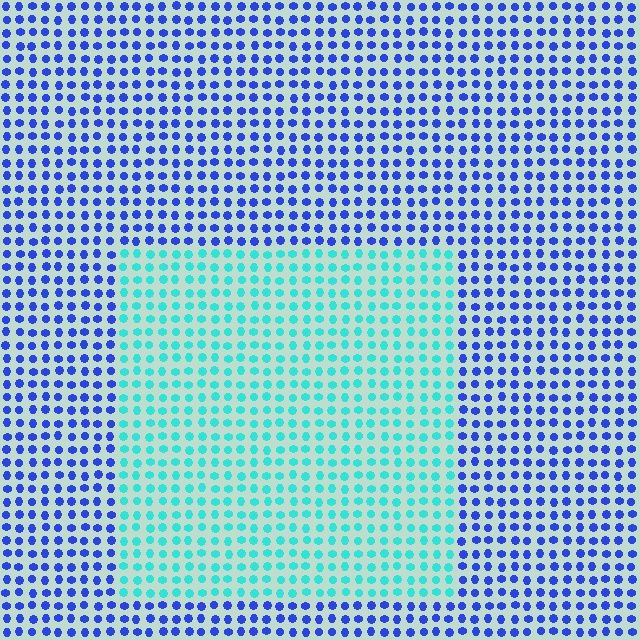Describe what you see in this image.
The image is filled with small blue elements in a uniform arrangement. A rectangle-shaped region is visible where the elements are tinted to a slightly different hue, forming a subtle color boundary.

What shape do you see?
I see a rectangle.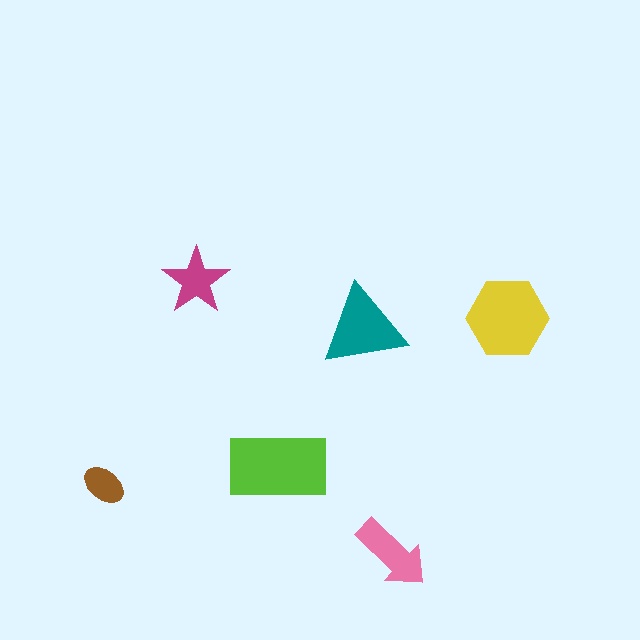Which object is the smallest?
The brown ellipse.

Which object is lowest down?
The pink arrow is bottommost.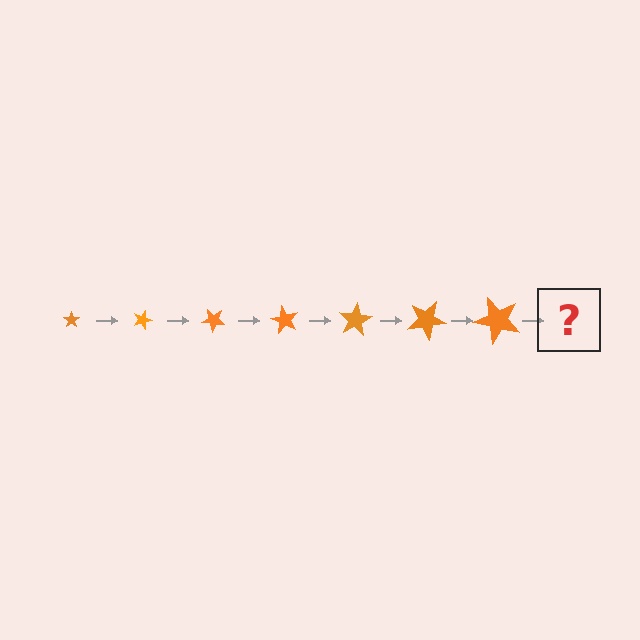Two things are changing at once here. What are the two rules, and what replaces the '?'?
The two rules are that the star grows larger each step and it rotates 20 degrees each step. The '?' should be a star, larger than the previous one and rotated 140 degrees from the start.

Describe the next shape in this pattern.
It should be a star, larger than the previous one and rotated 140 degrees from the start.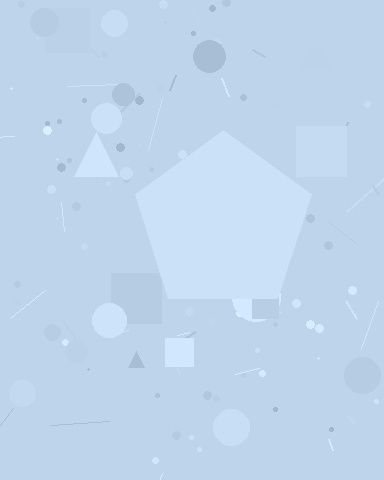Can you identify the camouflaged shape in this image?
The camouflaged shape is a pentagon.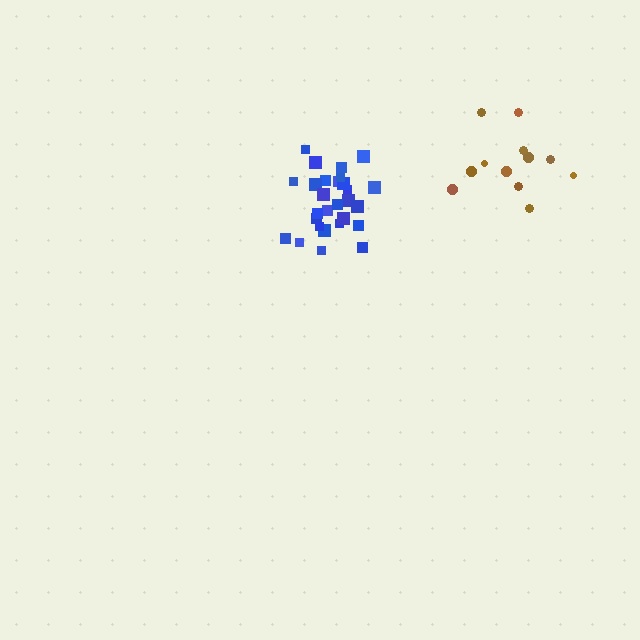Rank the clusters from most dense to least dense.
blue, brown.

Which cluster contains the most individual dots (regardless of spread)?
Blue (29).